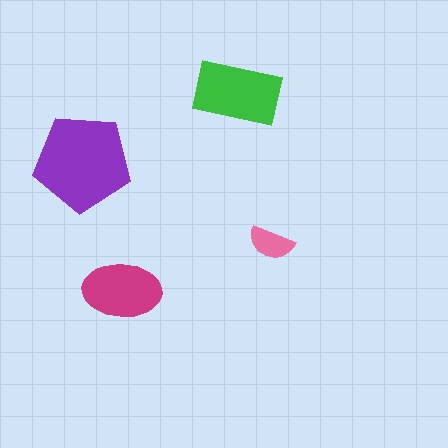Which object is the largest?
The purple pentagon.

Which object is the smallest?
The pink semicircle.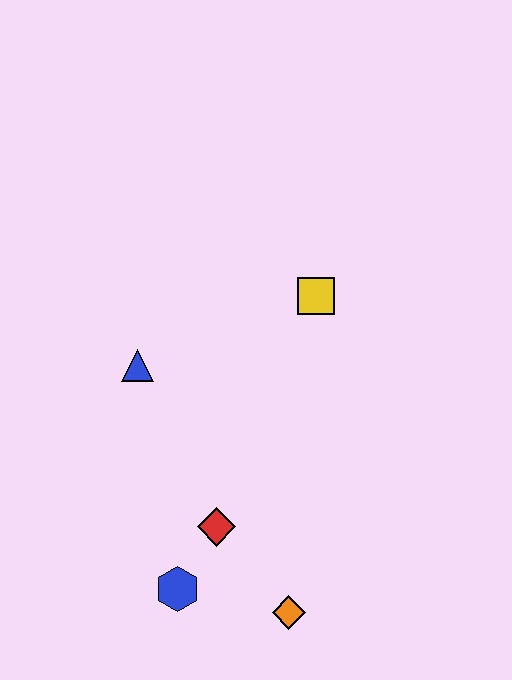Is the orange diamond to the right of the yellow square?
No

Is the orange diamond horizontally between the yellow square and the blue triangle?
Yes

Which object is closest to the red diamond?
The blue hexagon is closest to the red diamond.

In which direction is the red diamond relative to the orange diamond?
The red diamond is above the orange diamond.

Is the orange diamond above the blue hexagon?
No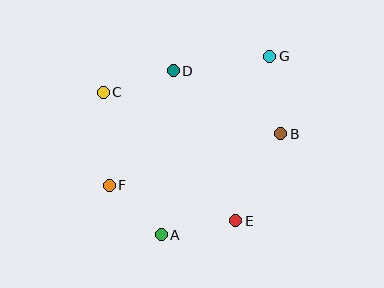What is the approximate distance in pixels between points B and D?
The distance between B and D is approximately 124 pixels.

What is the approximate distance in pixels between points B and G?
The distance between B and G is approximately 78 pixels.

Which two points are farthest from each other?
Points A and G are farthest from each other.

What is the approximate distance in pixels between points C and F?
The distance between C and F is approximately 93 pixels.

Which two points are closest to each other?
Points A and F are closest to each other.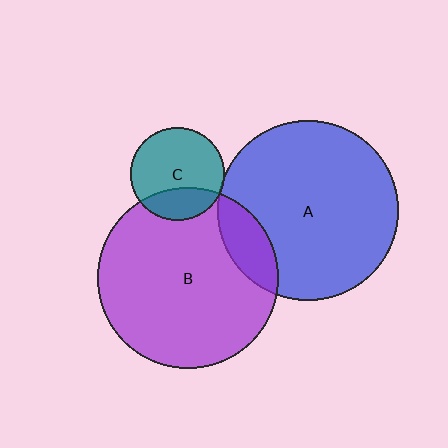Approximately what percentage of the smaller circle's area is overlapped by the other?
Approximately 25%.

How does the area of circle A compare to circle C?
Approximately 3.7 times.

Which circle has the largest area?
Circle B (purple).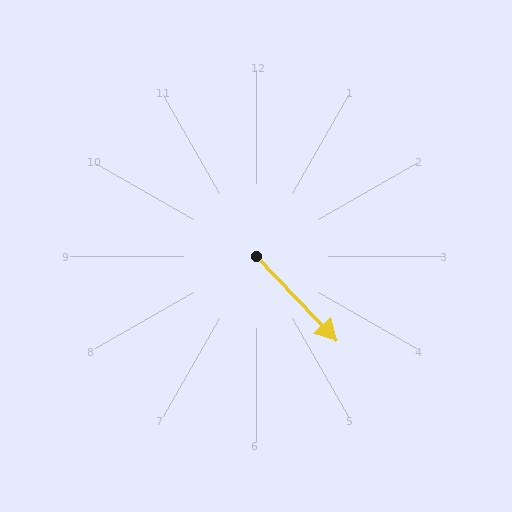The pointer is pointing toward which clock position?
Roughly 5 o'clock.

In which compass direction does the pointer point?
Southeast.